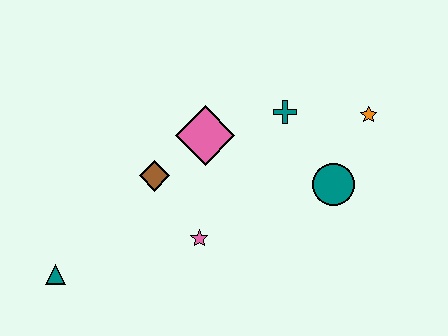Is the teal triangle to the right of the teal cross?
No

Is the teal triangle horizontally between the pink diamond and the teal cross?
No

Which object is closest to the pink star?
The brown diamond is closest to the pink star.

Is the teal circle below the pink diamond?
Yes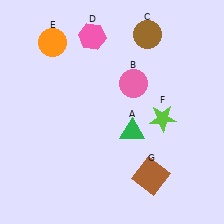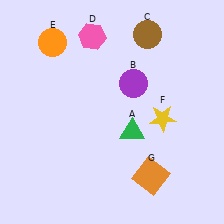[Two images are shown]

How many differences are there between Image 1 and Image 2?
There are 3 differences between the two images.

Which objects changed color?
B changed from pink to purple. F changed from lime to yellow. G changed from brown to orange.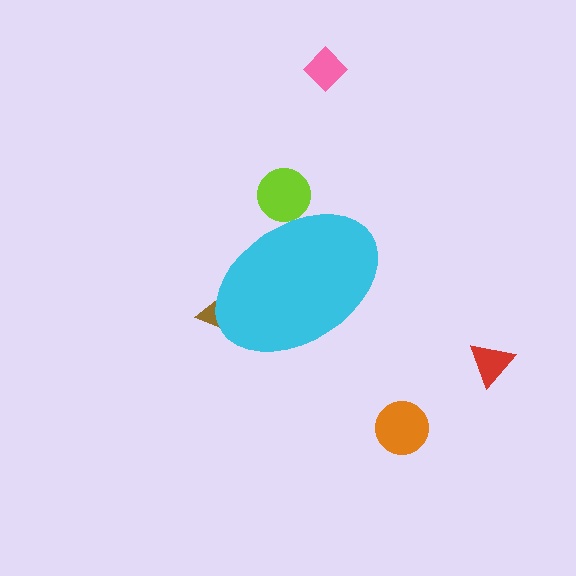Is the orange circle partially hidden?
No, the orange circle is fully visible.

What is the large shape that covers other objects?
A cyan ellipse.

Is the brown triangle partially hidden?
Yes, the brown triangle is partially hidden behind the cyan ellipse.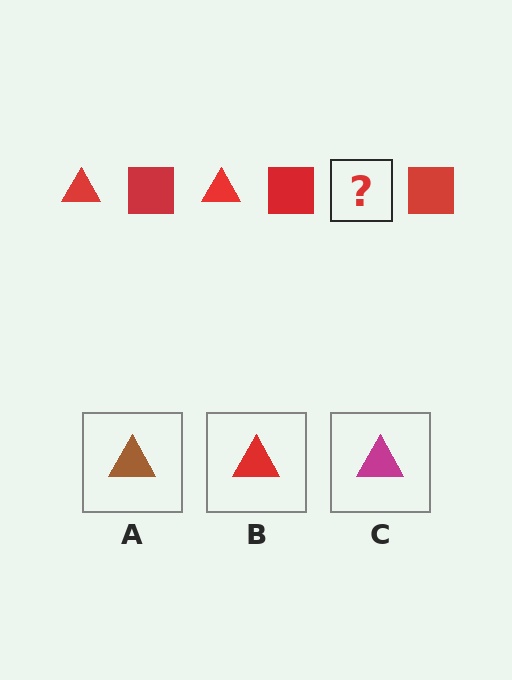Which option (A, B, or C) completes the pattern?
B.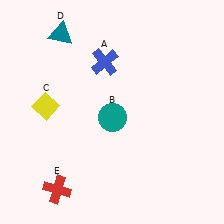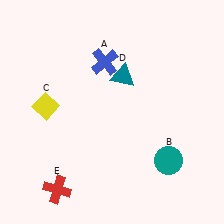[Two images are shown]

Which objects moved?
The objects that moved are: the teal circle (B), the teal triangle (D).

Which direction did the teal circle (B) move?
The teal circle (B) moved right.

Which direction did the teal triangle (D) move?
The teal triangle (D) moved right.